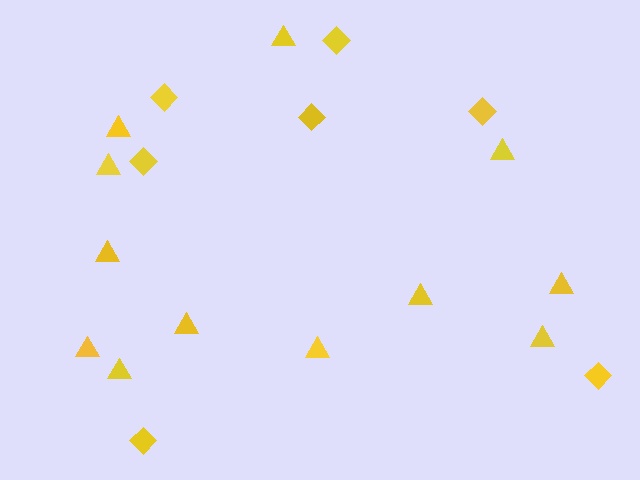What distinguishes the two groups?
There are 2 groups: one group of triangles (12) and one group of diamonds (7).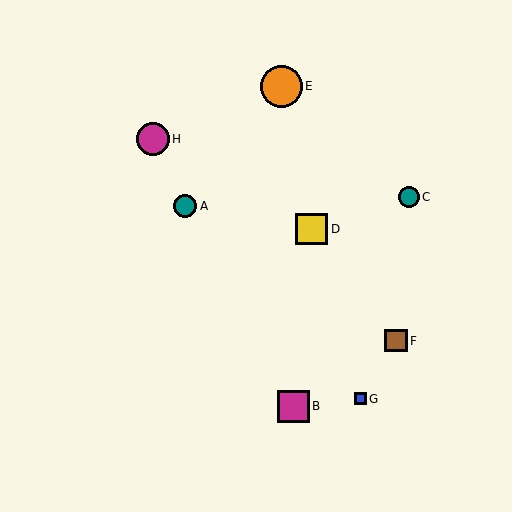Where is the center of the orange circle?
The center of the orange circle is at (281, 86).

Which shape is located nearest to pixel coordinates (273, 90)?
The orange circle (labeled E) at (281, 86) is nearest to that location.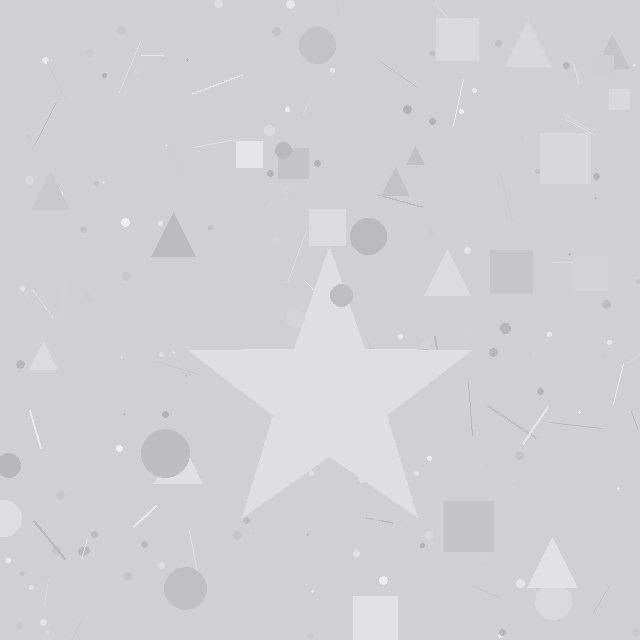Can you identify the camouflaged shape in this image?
The camouflaged shape is a star.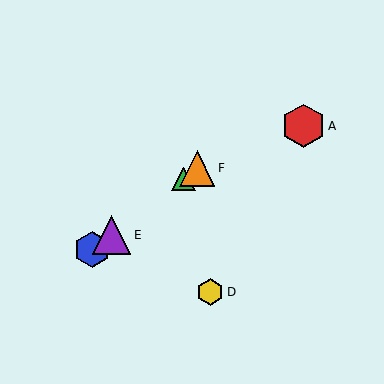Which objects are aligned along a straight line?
Objects B, C, E, F are aligned along a straight line.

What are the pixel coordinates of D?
Object D is at (210, 292).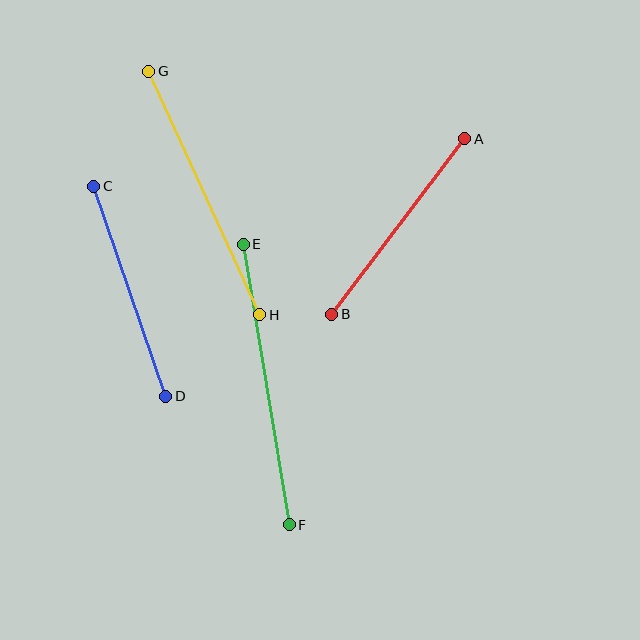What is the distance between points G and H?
The distance is approximately 268 pixels.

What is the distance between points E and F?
The distance is approximately 285 pixels.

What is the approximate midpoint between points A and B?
The midpoint is at approximately (398, 227) pixels.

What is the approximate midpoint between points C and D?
The midpoint is at approximately (130, 291) pixels.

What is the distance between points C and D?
The distance is approximately 222 pixels.